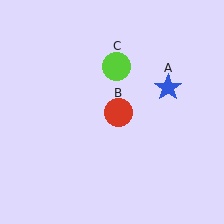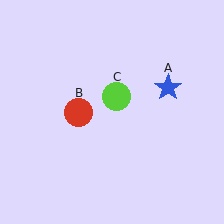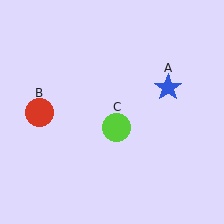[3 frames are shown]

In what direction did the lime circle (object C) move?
The lime circle (object C) moved down.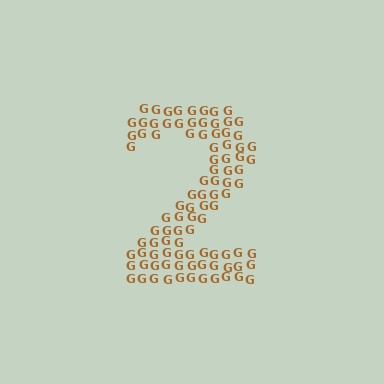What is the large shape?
The large shape is the digit 2.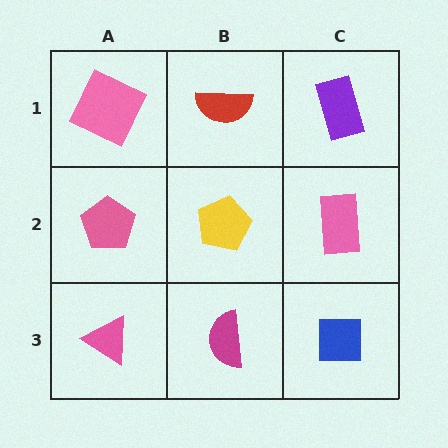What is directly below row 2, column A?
A pink triangle.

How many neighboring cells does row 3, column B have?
3.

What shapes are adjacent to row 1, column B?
A yellow pentagon (row 2, column B), a pink square (row 1, column A), a purple rectangle (row 1, column C).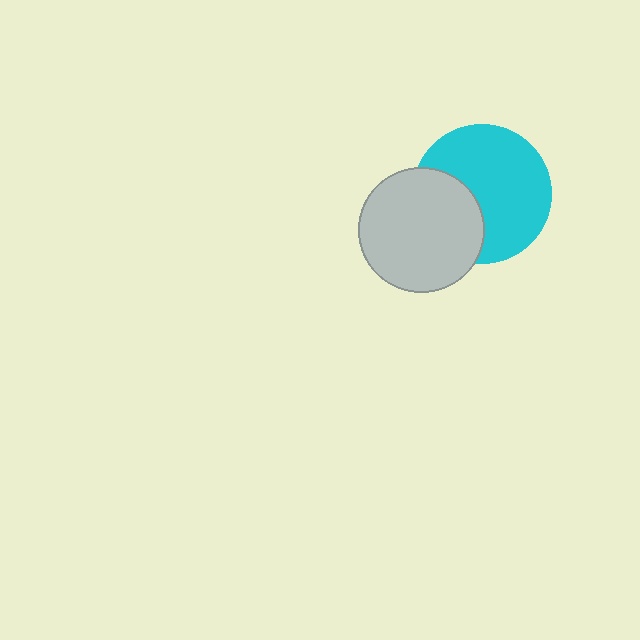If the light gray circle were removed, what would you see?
You would see the complete cyan circle.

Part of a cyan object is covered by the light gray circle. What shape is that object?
It is a circle.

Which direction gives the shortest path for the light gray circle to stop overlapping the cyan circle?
Moving left gives the shortest separation.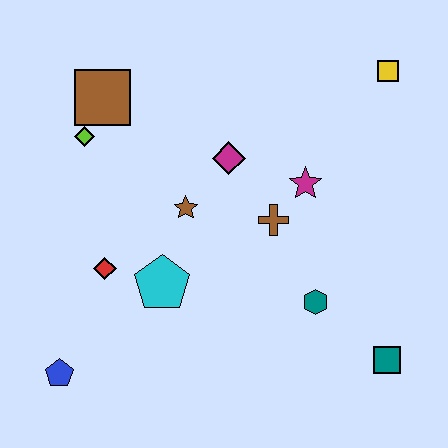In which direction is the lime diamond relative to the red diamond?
The lime diamond is above the red diamond.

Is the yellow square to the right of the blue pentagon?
Yes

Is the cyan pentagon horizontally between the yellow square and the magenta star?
No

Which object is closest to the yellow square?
The magenta star is closest to the yellow square.